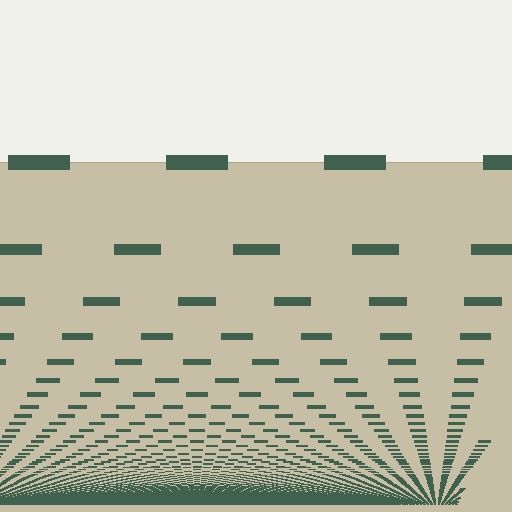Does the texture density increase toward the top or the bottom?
Density increases toward the bottom.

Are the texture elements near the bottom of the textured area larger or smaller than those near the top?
Smaller. The gradient is inverted — elements near the bottom are smaller and denser.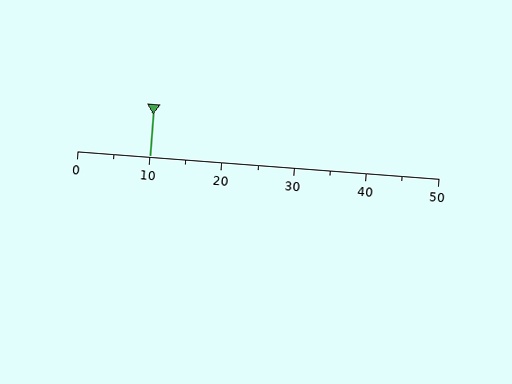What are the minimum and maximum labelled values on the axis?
The axis runs from 0 to 50.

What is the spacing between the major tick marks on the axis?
The major ticks are spaced 10 apart.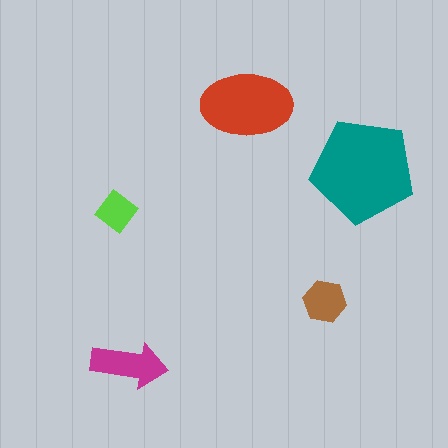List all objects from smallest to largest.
The lime diamond, the brown hexagon, the magenta arrow, the red ellipse, the teal pentagon.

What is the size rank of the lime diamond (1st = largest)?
5th.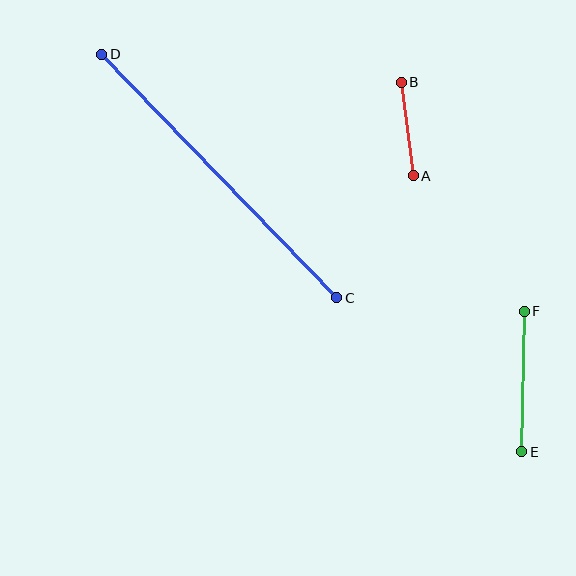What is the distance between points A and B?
The distance is approximately 94 pixels.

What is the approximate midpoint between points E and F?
The midpoint is at approximately (523, 382) pixels.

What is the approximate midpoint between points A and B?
The midpoint is at approximately (407, 129) pixels.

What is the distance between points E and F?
The distance is approximately 141 pixels.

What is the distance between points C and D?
The distance is approximately 338 pixels.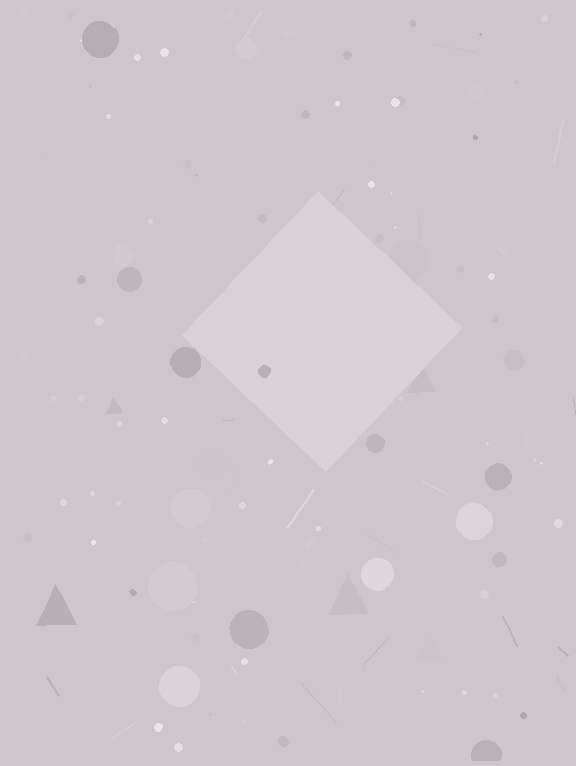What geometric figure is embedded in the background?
A diamond is embedded in the background.